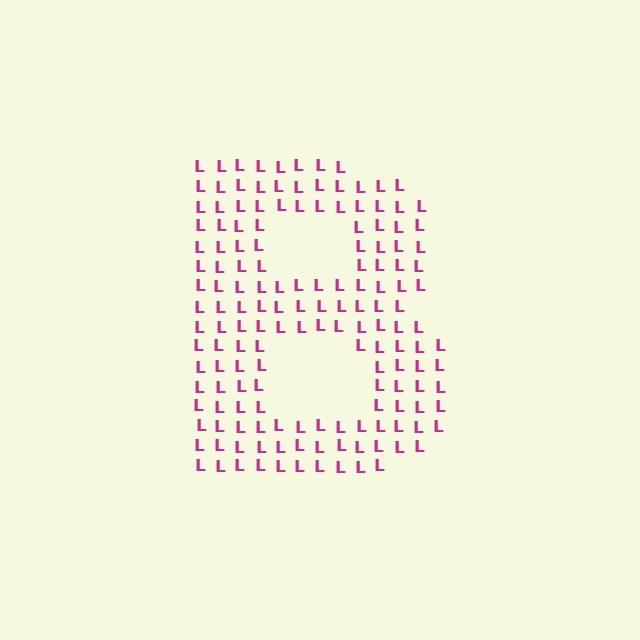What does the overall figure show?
The overall figure shows the letter B.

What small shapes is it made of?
It is made of small letter L's.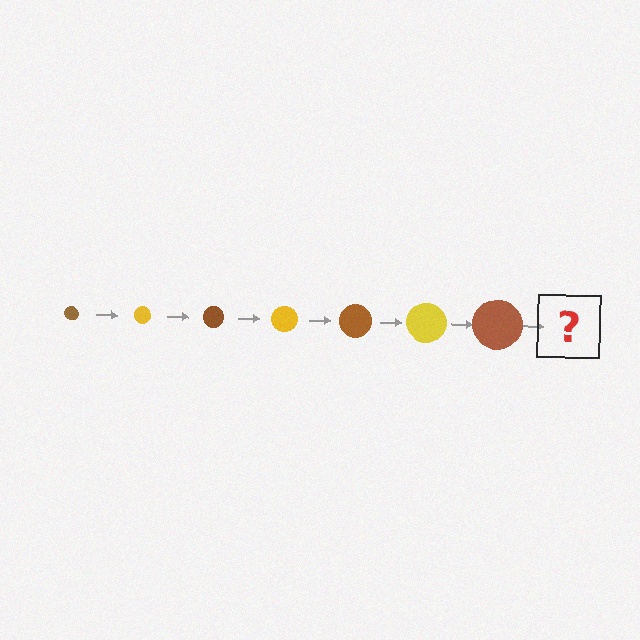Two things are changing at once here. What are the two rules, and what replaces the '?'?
The two rules are that the circle grows larger each step and the color cycles through brown and yellow. The '?' should be a yellow circle, larger than the previous one.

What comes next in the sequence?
The next element should be a yellow circle, larger than the previous one.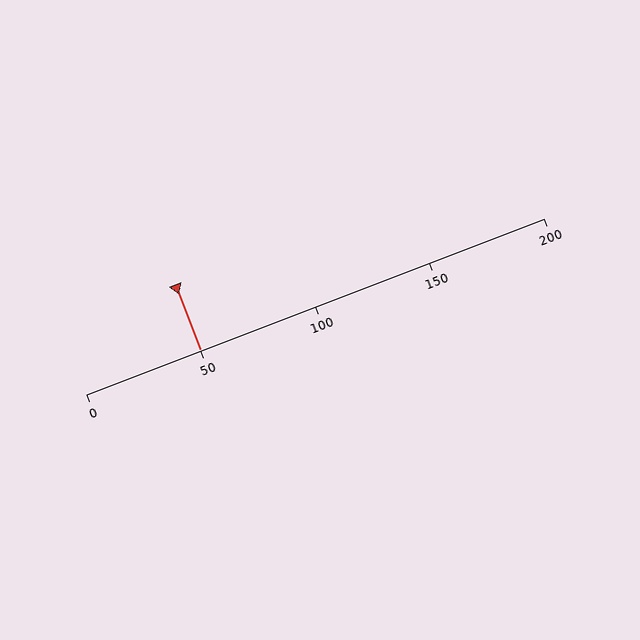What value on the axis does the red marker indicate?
The marker indicates approximately 50.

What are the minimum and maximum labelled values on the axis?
The axis runs from 0 to 200.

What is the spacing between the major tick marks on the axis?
The major ticks are spaced 50 apart.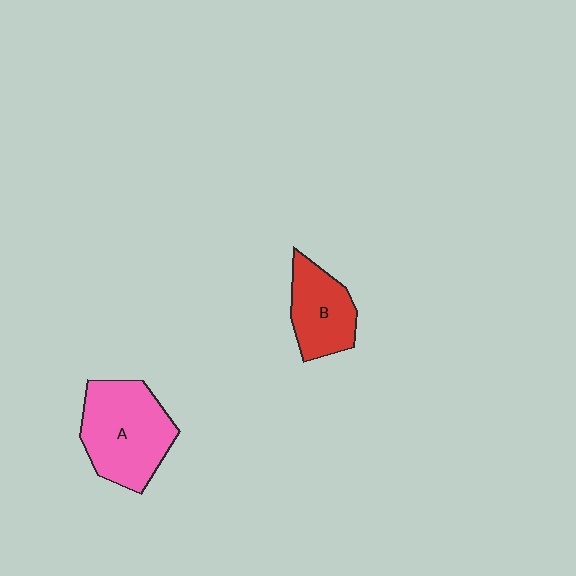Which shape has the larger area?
Shape A (pink).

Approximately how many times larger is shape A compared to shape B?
Approximately 1.6 times.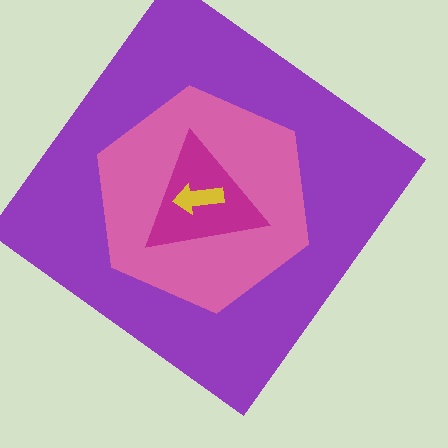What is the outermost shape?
The purple diamond.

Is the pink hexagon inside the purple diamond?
Yes.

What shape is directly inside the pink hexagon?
The magenta triangle.